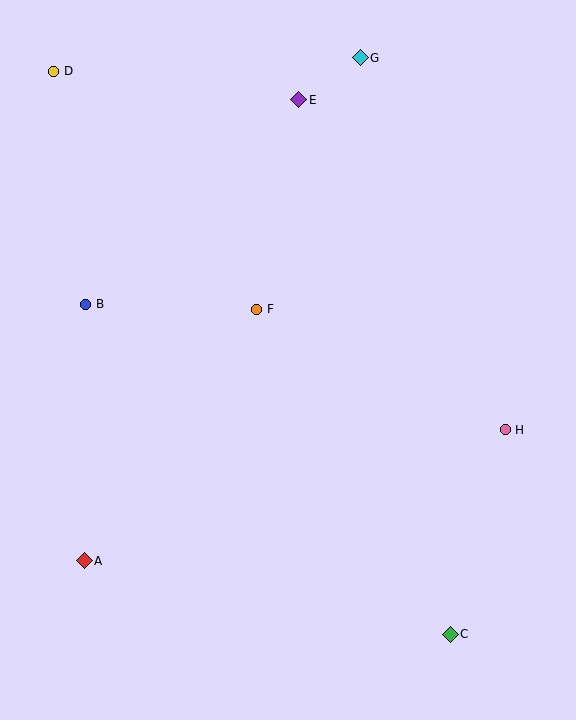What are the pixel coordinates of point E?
Point E is at (299, 100).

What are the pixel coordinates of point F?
Point F is at (257, 309).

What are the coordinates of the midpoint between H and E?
The midpoint between H and E is at (402, 265).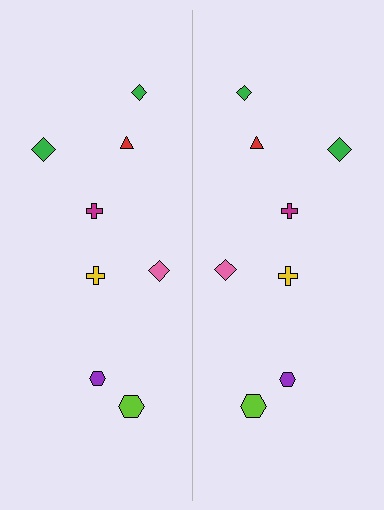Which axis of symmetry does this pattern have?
The pattern has a vertical axis of symmetry running through the center of the image.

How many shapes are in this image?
There are 16 shapes in this image.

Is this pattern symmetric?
Yes, this pattern has bilateral (reflection) symmetry.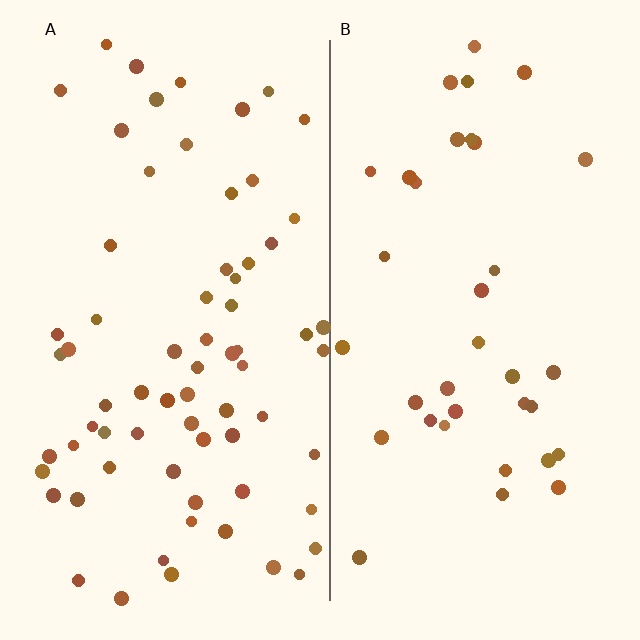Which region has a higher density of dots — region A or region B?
A (the left).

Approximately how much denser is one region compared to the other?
Approximately 1.9× — region A over region B.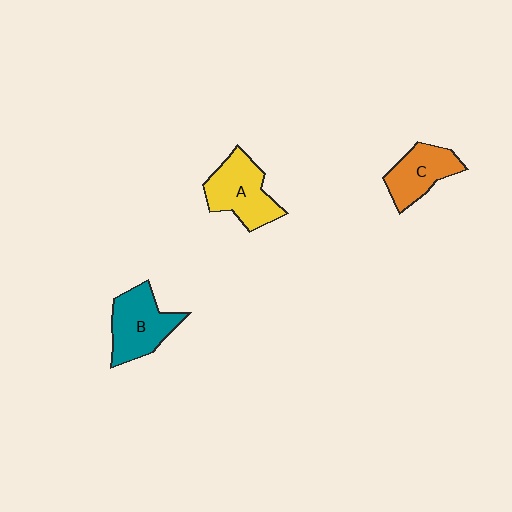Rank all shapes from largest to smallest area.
From largest to smallest: A (yellow), B (teal), C (orange).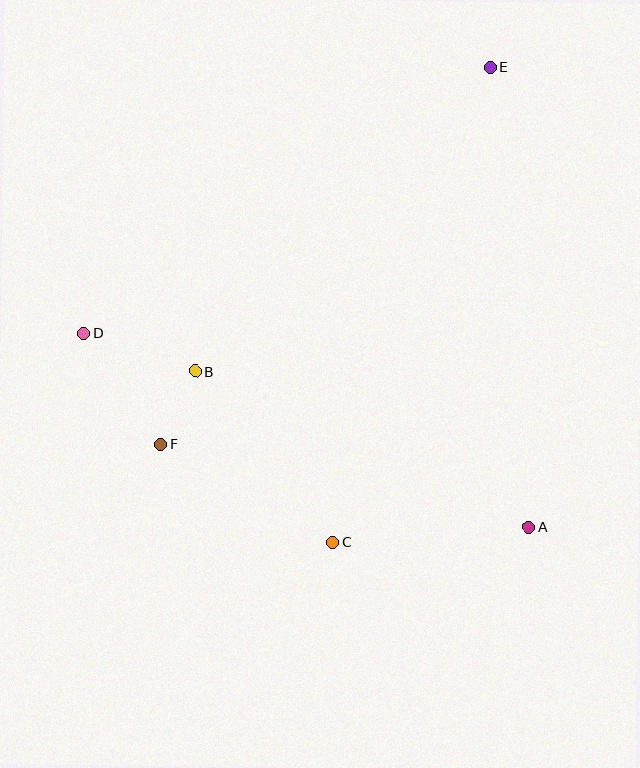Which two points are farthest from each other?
Points C and E are farthest from each other.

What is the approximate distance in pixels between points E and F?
The distance between E and F is approximately 500 pixels.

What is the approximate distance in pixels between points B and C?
The distance between B and C is approximately 219 pixels.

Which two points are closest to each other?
Points B and F are closest to each other.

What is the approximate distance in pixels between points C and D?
The distance between C and D is approximately 325 pixels.